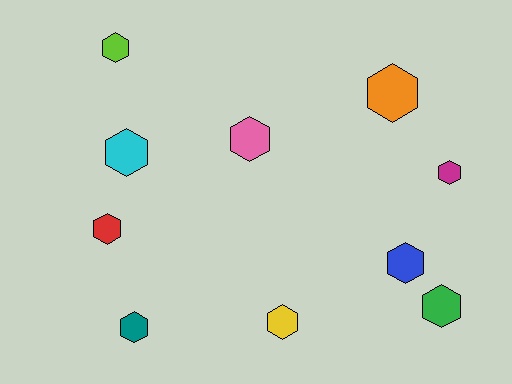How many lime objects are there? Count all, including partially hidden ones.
There is 1 lime object.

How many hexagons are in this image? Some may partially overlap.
There are 10 hexagons.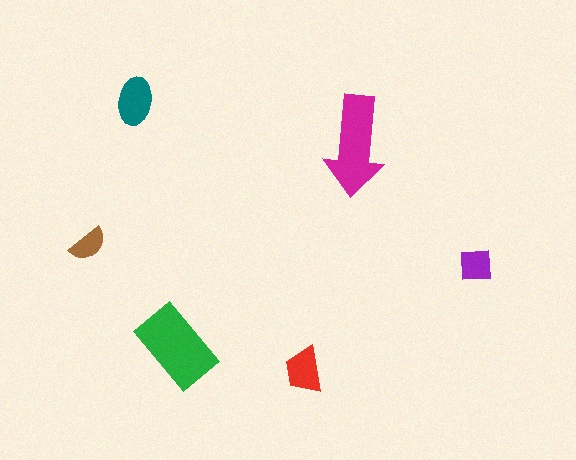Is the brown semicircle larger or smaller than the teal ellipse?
Smaller.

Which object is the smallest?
The brown semicircle.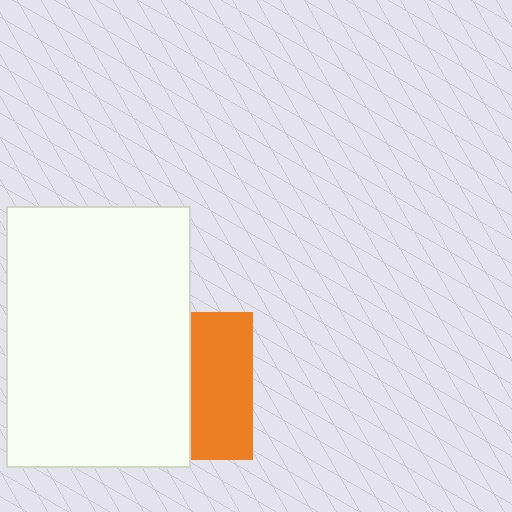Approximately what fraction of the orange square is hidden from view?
Roughly 59% of the orange square is hidden behind the white rectangle.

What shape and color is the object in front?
The object in front is a white rectangle.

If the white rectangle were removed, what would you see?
You would see the complete orange square.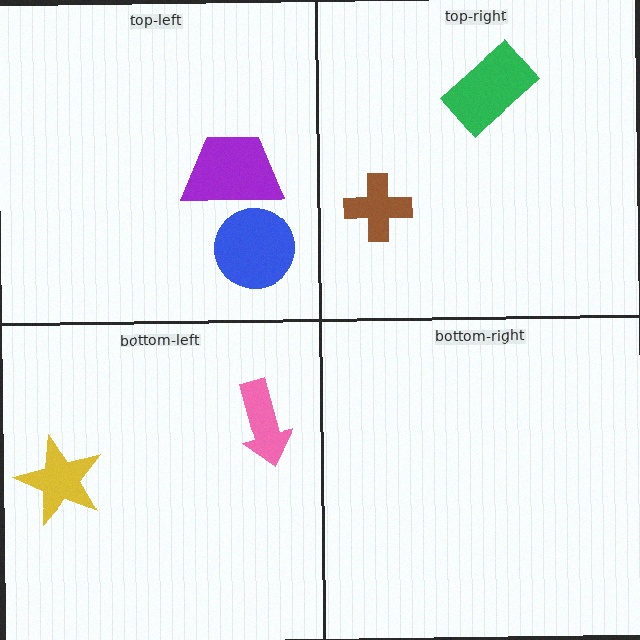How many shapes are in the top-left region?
2.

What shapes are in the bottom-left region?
The yellow star, the pink arrow.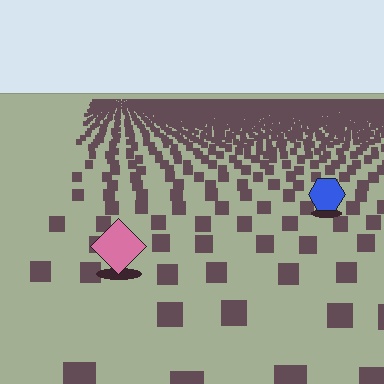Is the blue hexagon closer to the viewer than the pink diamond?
No. The pink diamond is closer — you can tell from the texture gradient: the ground texture is coarser near it.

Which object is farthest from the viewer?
The blue hexagon is farthest from the viewer. It appears smaller and the ground texture around it is denser.